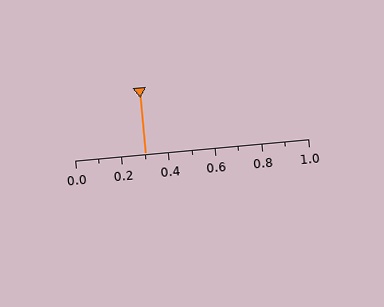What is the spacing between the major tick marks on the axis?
The major ticks are spaced 0.2 apart.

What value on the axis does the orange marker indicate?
The marker indicates approximately 0.3.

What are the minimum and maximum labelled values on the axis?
The axis runs from 0.0 to 1.0.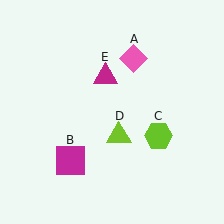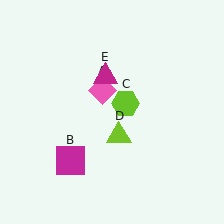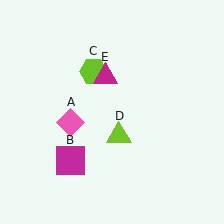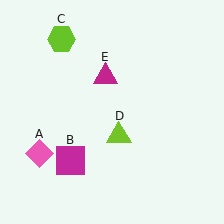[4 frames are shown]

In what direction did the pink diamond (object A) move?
The pink diamond (object A) moved down and to the left.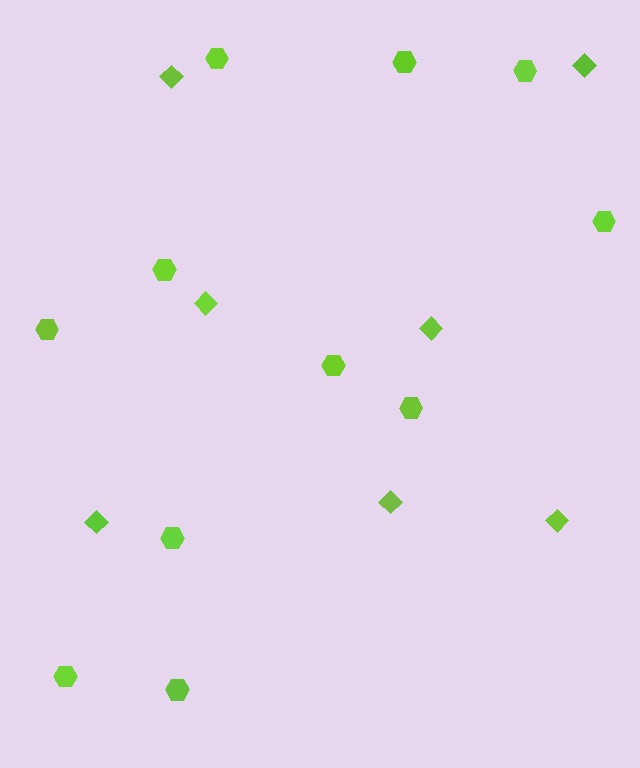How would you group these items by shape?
There are 2 groups: one group of diamonds (7) and one group of hexagons (11).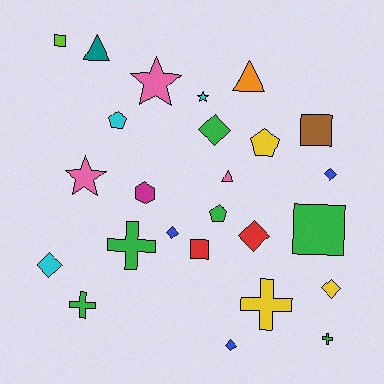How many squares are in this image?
There are 4 squares.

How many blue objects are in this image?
There are 3 blue objects.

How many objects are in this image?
There are 25 objects.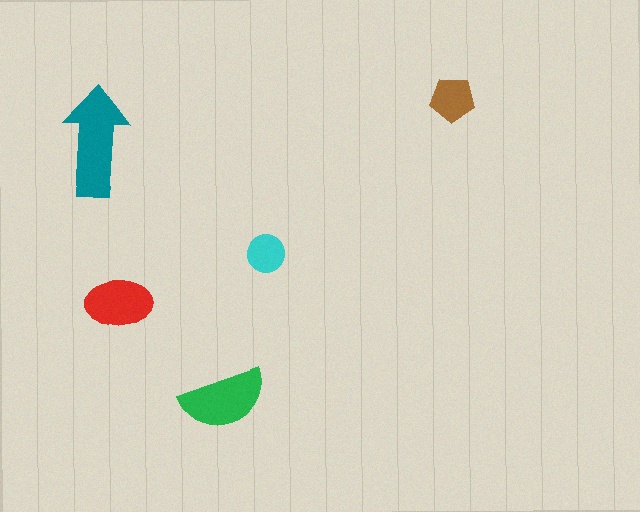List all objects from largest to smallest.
The teal arrow, the green semicircle, the red ellipse, the brown pentagon, the cyan circle.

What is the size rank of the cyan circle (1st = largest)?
5th.